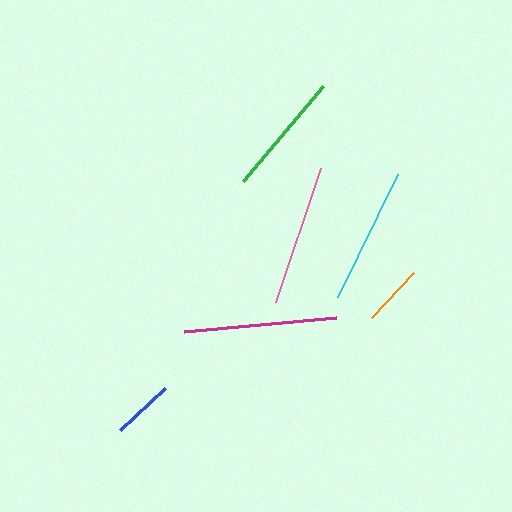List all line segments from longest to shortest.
From longest to shortest: magenta, pink, cyan, green, blue, orange.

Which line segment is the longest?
The magenta line is the longest at approximately 153 pixels.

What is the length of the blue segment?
The blue segment is approximately 61 pixels long.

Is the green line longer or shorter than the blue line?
The green line is longer than the blue line.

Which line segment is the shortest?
The orange line is the shortest at approximately 61 pixels.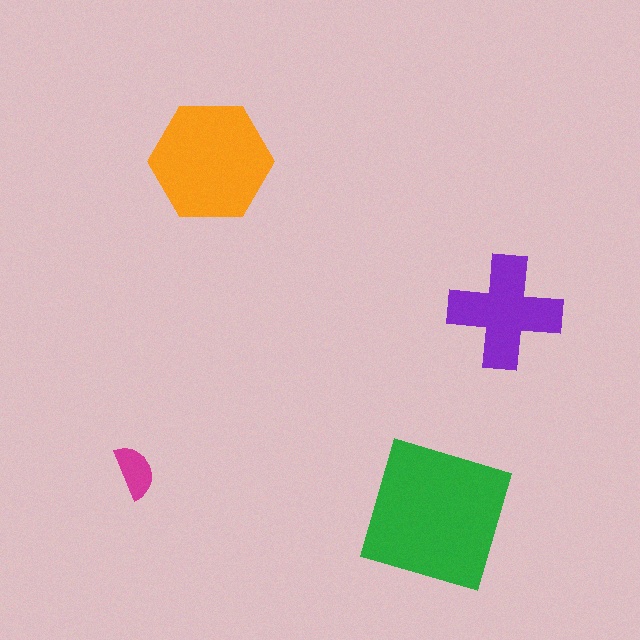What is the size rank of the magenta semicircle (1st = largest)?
4th.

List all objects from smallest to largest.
The magenta semicircle, the purple cross, the orange hexagon, the green square.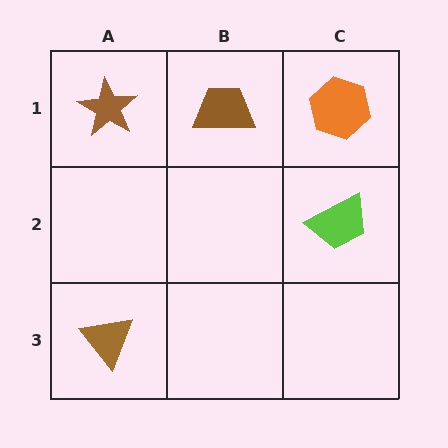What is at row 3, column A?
A brown triangle.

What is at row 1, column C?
An orange hexagon.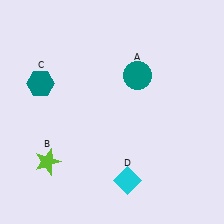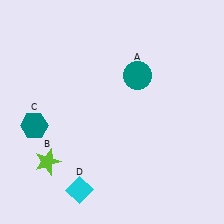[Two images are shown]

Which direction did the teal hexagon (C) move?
The teal hexagon (C) moved down.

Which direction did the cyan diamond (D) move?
The cyan diamond (D) moved left.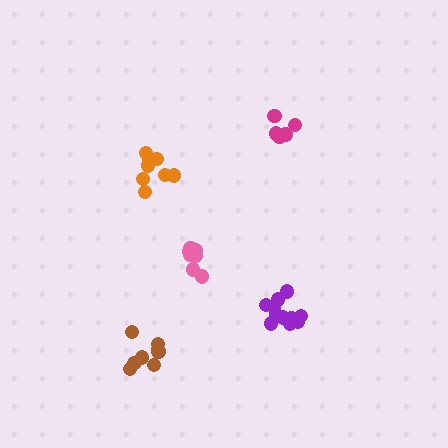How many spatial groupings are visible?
There are 5 spatial groupings.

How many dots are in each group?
Group 1: 8 dots, Group 2: 7 dots, Group 3: 9 dots, Group 4: 6 dots, Group 5: 11 dots (41 total).